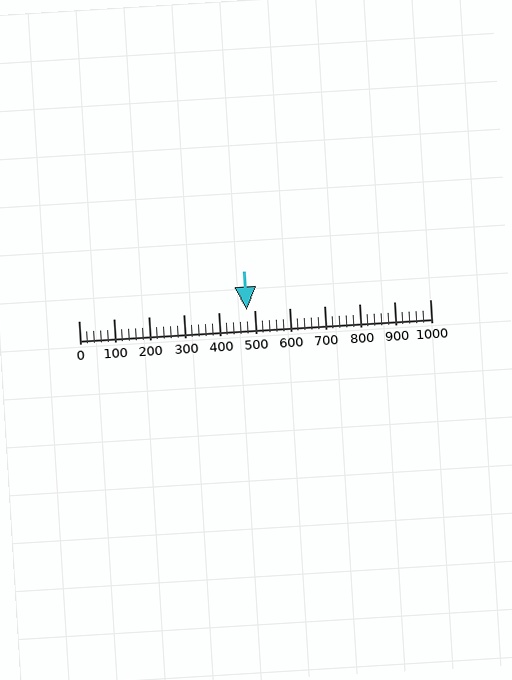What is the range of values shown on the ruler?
The ruler shows values from 0 to 1000.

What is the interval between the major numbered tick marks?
The major tick marks are spaced 100 units apart.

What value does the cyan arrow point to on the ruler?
The cyan arrow points to approximately 480.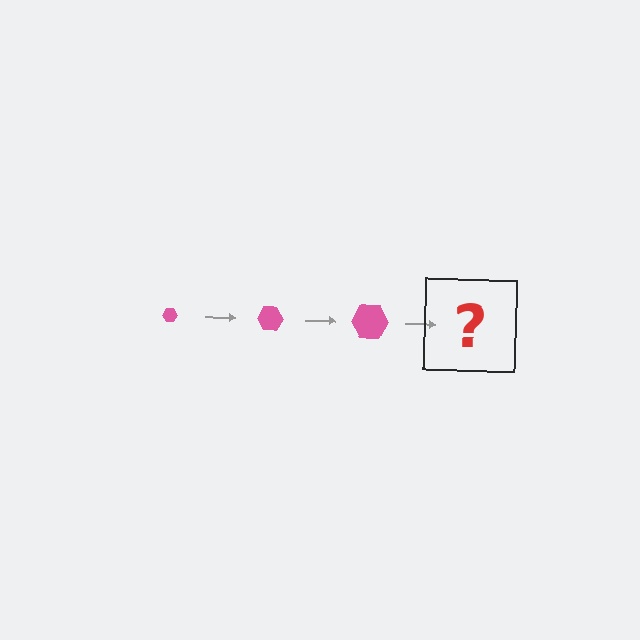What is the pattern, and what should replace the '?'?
The pattern is that the hexagon gets progressively larger each step. The '?' should be a pink hexagon, larger than the previous one.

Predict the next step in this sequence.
The next step is a pink hexagon, larger than the previous one.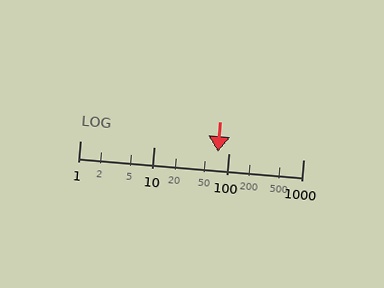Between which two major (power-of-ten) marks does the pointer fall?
The pointer is between 10 and 100.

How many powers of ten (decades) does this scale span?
The scale spans 3 decades, from 1 to 1000.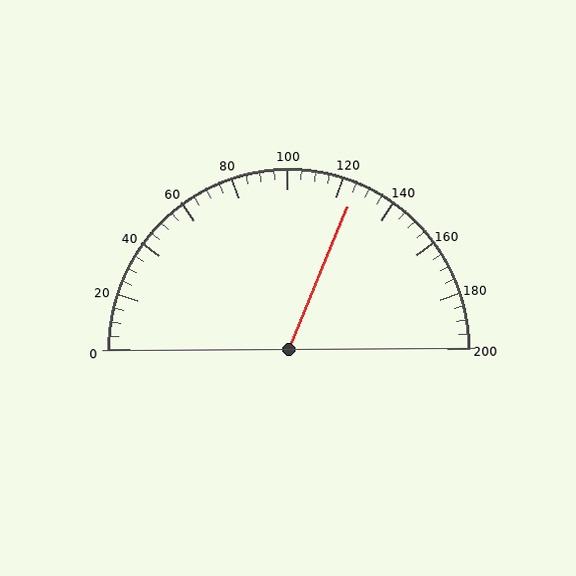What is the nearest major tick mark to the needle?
The nearest major tick mark is 120.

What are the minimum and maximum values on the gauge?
The gauge ranges from 0 to 200.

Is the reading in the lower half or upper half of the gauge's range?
The reading is in the upper half of the range (0 to 200).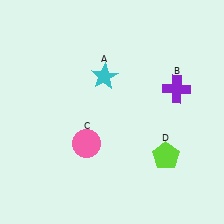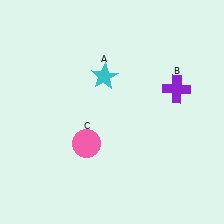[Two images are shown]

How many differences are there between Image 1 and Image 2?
There is 1 difference between the two images.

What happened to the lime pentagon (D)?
The lime pentagon (D) was removed in Image 2. It was in the bottom-right area of Image 1.